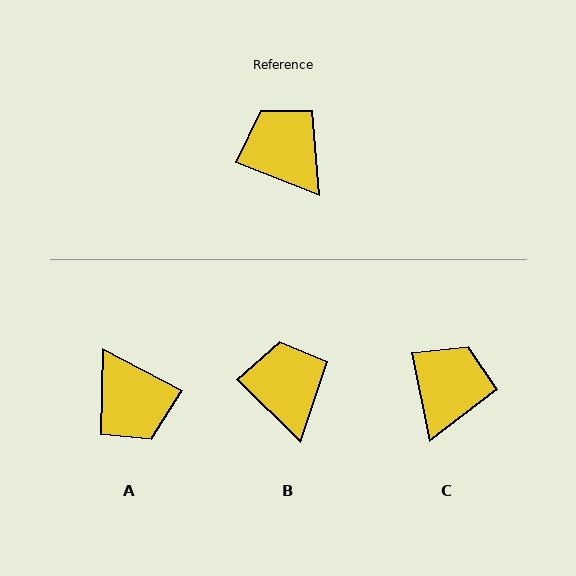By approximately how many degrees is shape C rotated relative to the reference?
Approximately 57 degrees clockwise.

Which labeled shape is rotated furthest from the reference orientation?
A, about 173 degrees away.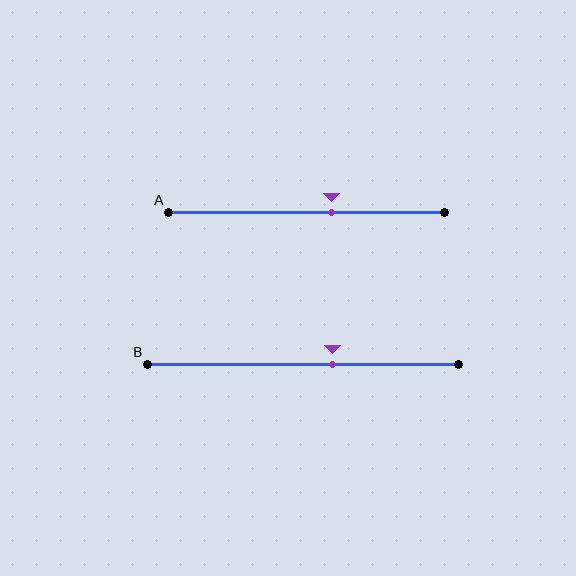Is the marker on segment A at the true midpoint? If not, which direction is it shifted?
No, the marker on segment A is shifted to the right by about 9% of the segment length.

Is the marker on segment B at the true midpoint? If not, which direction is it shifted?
No, the marker on segment B is shifted to the right by about 10% of the segment length.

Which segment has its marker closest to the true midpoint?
Segment A has its marker closest to the true midpoint.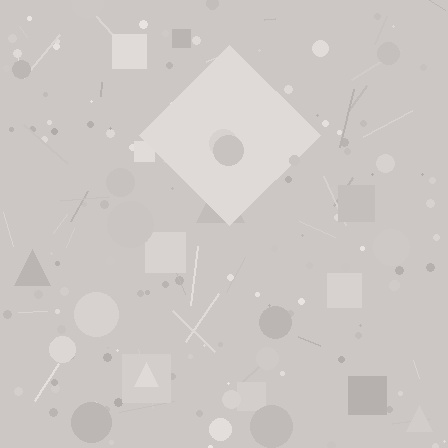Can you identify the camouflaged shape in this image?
The camouflaged shape is a diamond.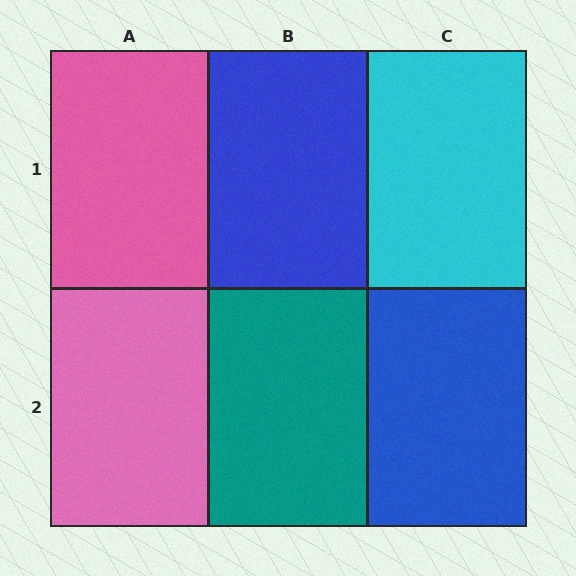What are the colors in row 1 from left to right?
Pink, blue, cyan.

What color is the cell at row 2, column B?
Teal.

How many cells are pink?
2 cells are pink.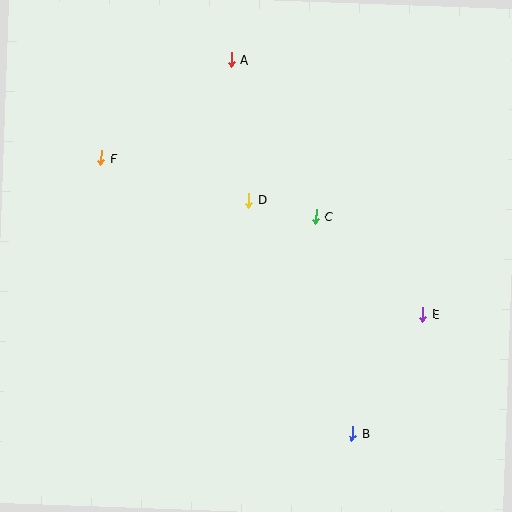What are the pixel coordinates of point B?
Point B is at (352, 433).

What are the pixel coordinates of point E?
Point E is at (423, 314).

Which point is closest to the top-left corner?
Point F is closest to the top-left corner.